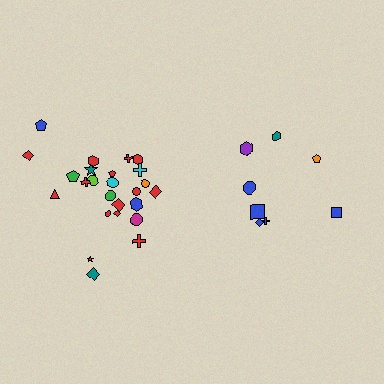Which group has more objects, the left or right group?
The left group.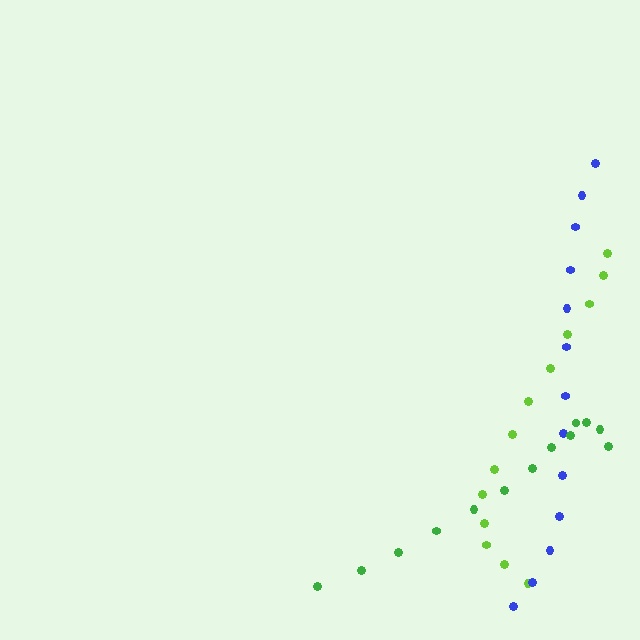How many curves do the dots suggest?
There are 3 distinct paths.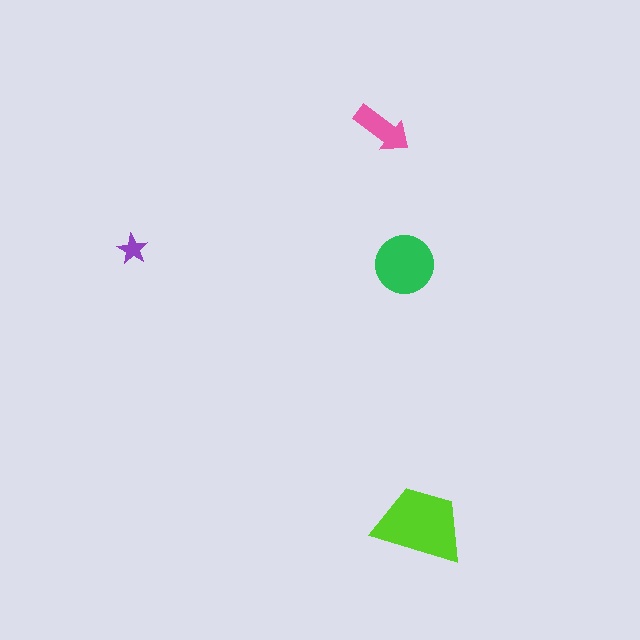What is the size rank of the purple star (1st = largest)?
4th.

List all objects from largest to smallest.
The lime trapezoid, the green circle, the pink arrow, the purple star.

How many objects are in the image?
There are 4 objects in the image.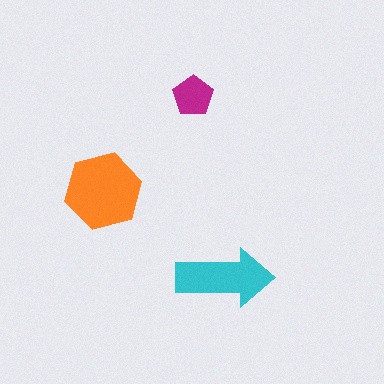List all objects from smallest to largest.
The magenta pentagon, the cyan arrow, the orange hexagon.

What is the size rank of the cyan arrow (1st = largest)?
2nd.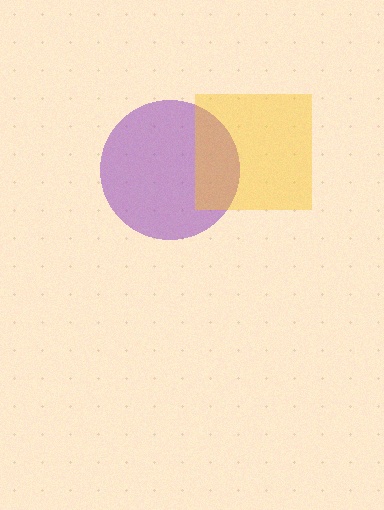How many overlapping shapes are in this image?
There are 2 overlapping shapes in the image.